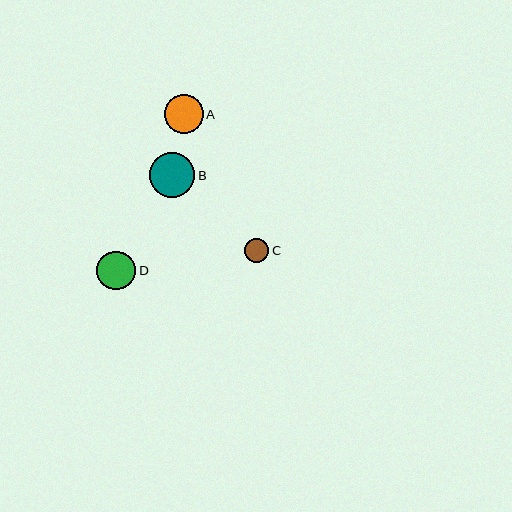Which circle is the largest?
Circle B is the largest with a size of approximately 45 pixels.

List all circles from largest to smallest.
From largest to smallest: B, A, D, C.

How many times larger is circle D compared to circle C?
Circle D is approximately 1.6 times the size of circle C.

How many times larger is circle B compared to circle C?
Circle B is approximately 1.9 times the size of circle C.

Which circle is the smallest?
Circle C is the smallest with a size of approximately 25 pixels.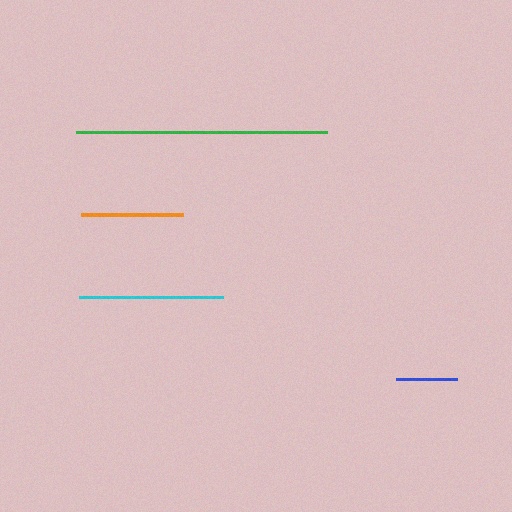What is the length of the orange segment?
The orange segment is approximately 102 pixels long.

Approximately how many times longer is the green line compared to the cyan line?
The green line is approximately 1.7 times the length of the cyan line.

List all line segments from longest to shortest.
From longest to shortest: green, cyan, orange, blue.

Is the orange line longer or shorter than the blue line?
The orange line is longer than the blue line.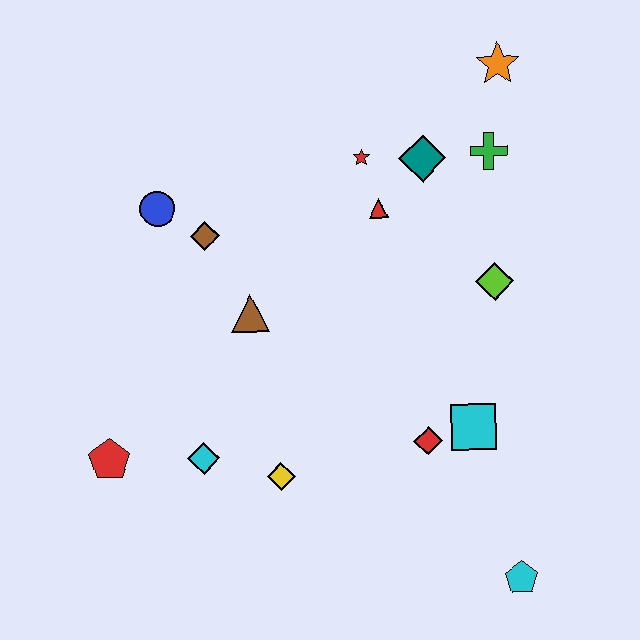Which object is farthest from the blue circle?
The cyan pentagon is farthest from the blue circle.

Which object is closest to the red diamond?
The cyan square is closest to the red diamond.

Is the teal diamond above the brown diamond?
Yes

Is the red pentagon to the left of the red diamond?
Yes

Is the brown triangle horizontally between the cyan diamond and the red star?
Yes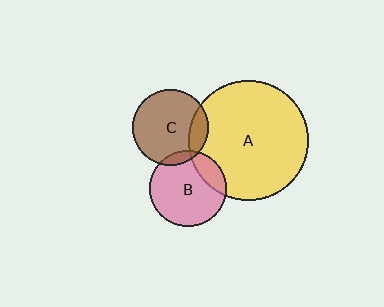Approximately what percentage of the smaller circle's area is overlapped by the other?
Approximately 20%.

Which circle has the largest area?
Circle A (yellow).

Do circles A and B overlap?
Yes.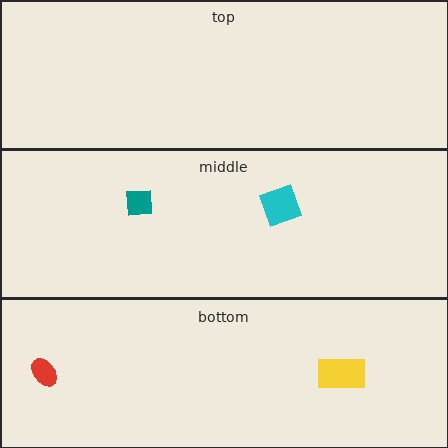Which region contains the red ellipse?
The bottom region.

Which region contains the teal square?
The middle region.